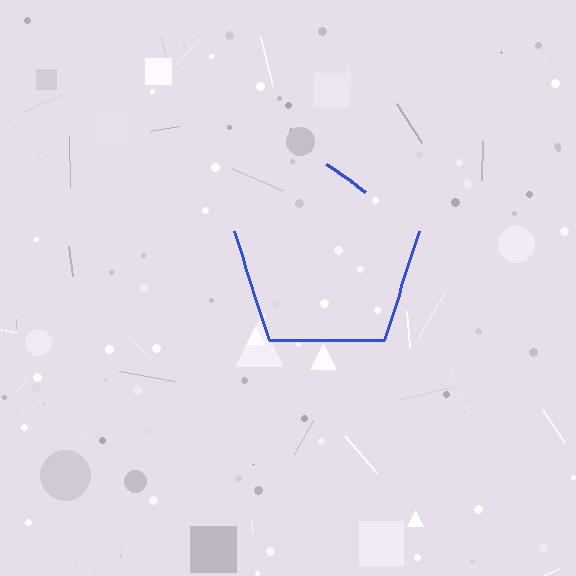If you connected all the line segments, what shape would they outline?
They would outline a pentagon.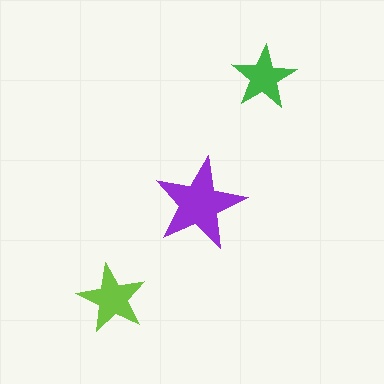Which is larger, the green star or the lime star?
The lime one.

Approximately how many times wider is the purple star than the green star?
About 1.5 times wider.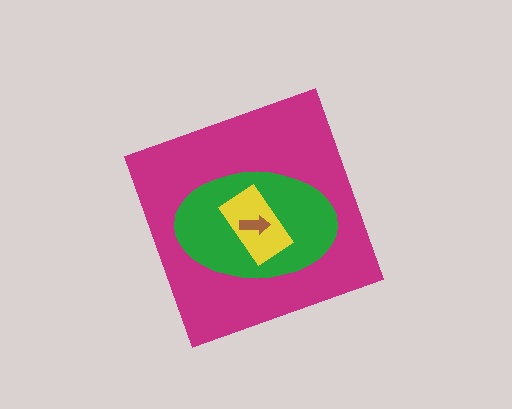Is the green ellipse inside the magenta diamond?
Yes.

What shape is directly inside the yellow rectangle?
The brown arrow.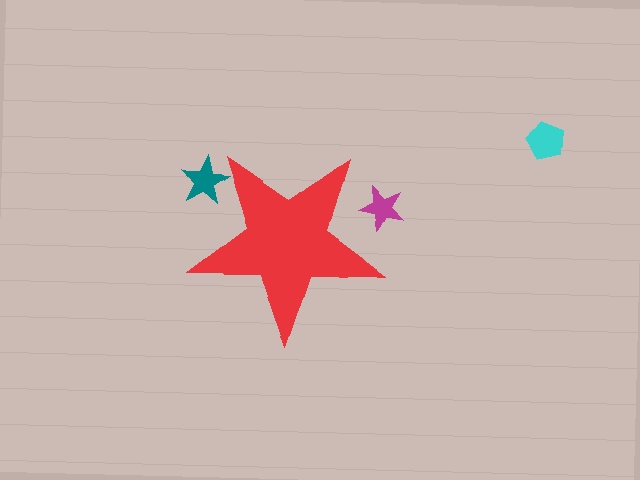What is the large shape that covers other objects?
A red star.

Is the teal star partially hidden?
Yes, the teal star is partially hidden behind the red star.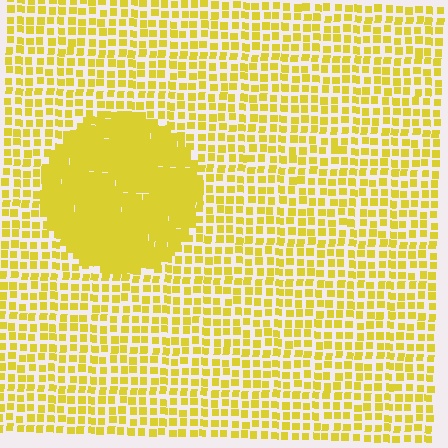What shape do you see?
I see a circle.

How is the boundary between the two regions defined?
The boundary is defined by a change in element density (approximately 2.3x ratio). All elements are the same color, size, and shape.